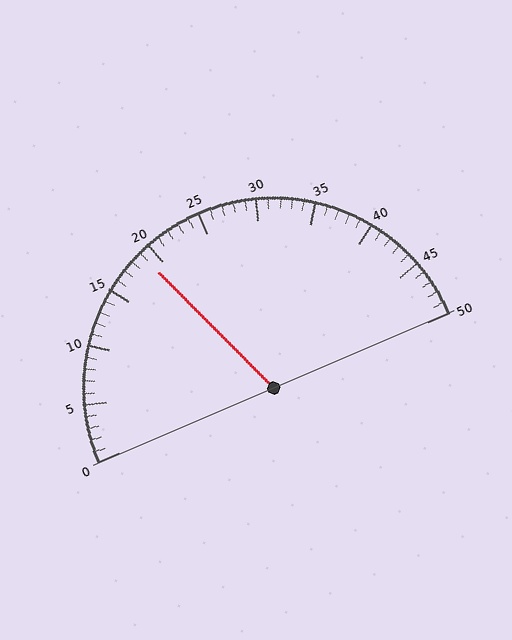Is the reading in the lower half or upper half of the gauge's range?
The reading is in the lower half of the range (0 to 50).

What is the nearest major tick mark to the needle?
The nearest major tick mark is 20.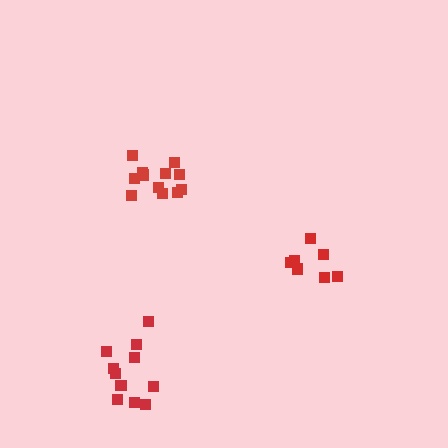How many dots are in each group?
Group 1: 11 dots, Group 2: 7 dots, Group 3: 12 dots (30 total).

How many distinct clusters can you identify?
There are 3 distinct clusters.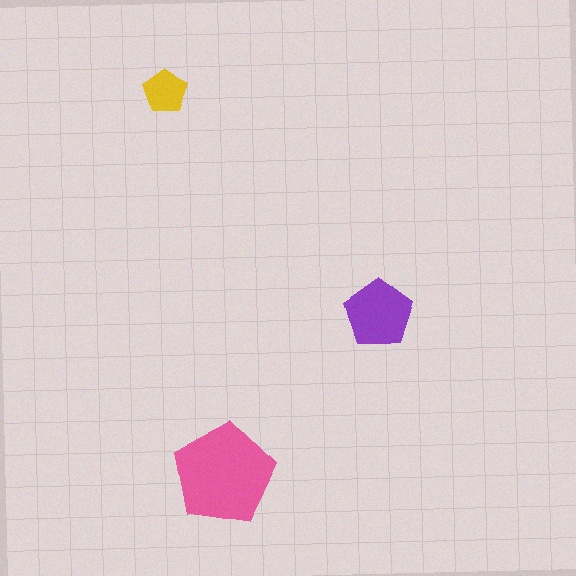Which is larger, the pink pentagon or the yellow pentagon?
The pink one.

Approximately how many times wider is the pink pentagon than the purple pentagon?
About 1.5 times wider.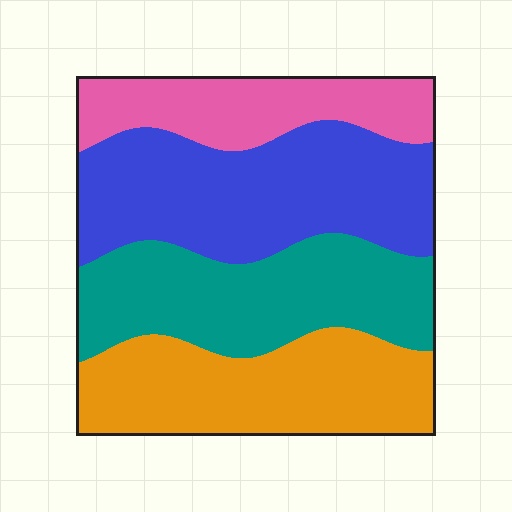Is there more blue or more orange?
Blue.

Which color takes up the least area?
Pink, at roughly 15%.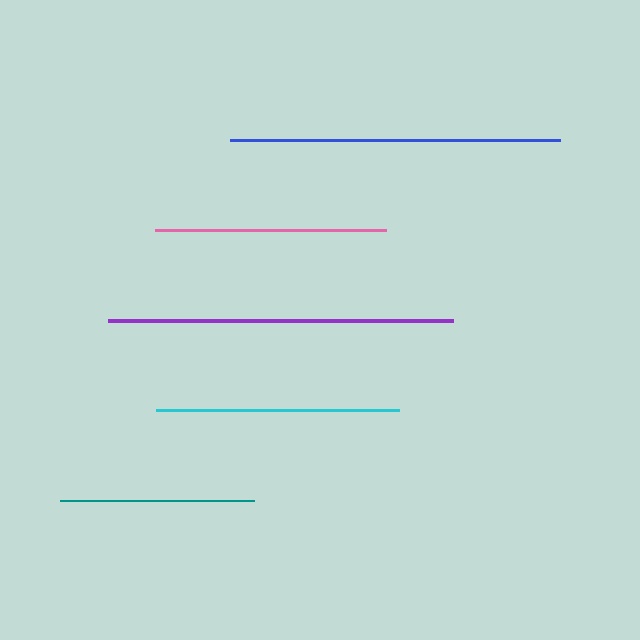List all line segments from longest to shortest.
From longest to shortest: purple, blue, cyan, pink, teal.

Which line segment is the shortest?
The teal line is the shortest at approximately 194 pixels.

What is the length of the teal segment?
The teal segment is approximately 194 pixels long.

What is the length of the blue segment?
The blue segment is approximately 330 pixels long.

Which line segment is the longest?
The purple line is the longest at approximately 346 pixels.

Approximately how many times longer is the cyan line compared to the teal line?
The cyan line is approximately 1.3 times the length of the teal line.